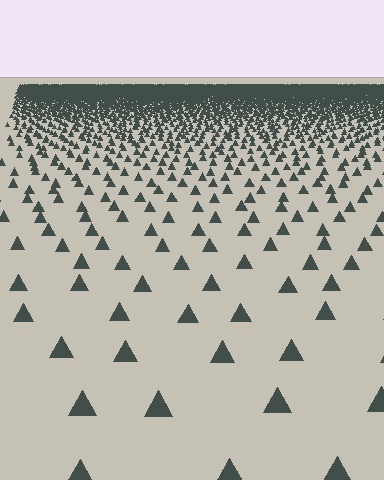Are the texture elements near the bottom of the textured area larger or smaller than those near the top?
Larger. Near the bottom, elements are closer to the viewer and appear at a bigger on-screen size.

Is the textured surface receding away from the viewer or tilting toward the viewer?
The surface is receding away from the viewer. Texture elements get smaller and denser toward the top.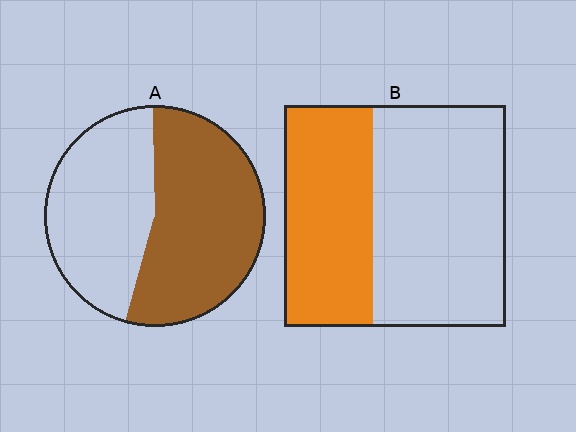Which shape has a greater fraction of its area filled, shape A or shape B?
Shape A.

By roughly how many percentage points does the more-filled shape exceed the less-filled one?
By roughly 15 percentage points (A over B).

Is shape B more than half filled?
No.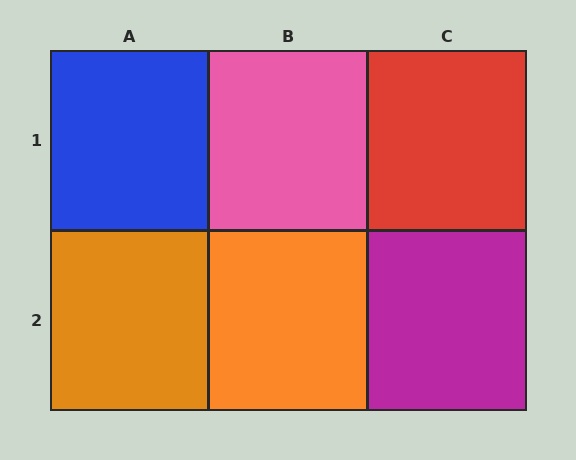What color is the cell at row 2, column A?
Orange.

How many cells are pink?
1 cell is pink.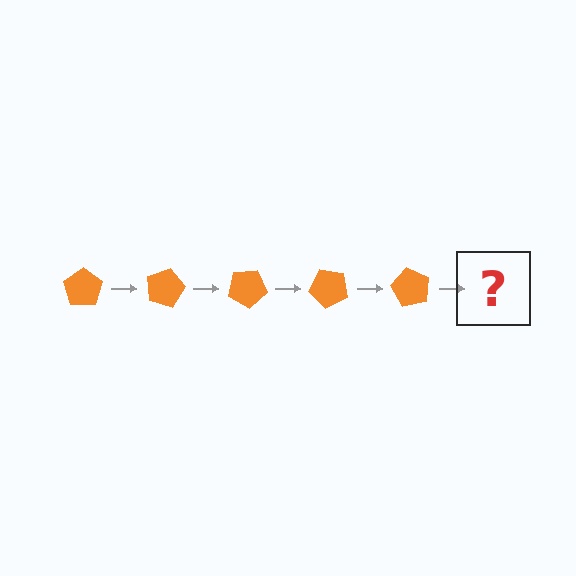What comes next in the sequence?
The next element should be an orange pentagon rotated 75 degrees.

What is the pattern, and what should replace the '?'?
The pattern is that the pentagon rotates 15 degrees each step. The '?' should be an orange pentagon rotated 75 degrees.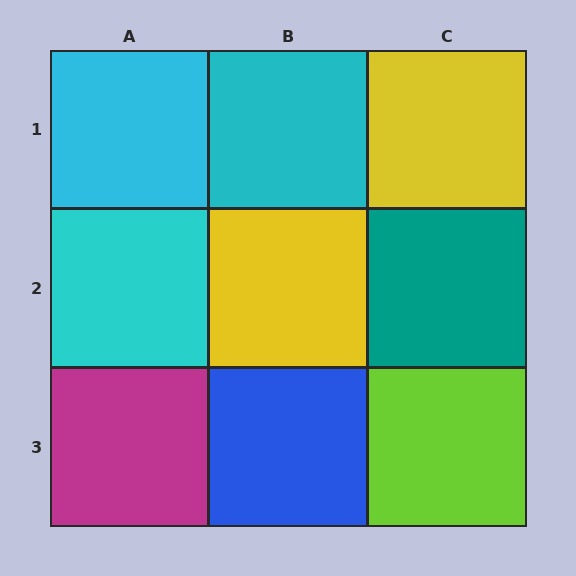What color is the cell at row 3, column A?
Magenta.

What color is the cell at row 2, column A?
Cyan.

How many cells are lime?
1 cell is lime.